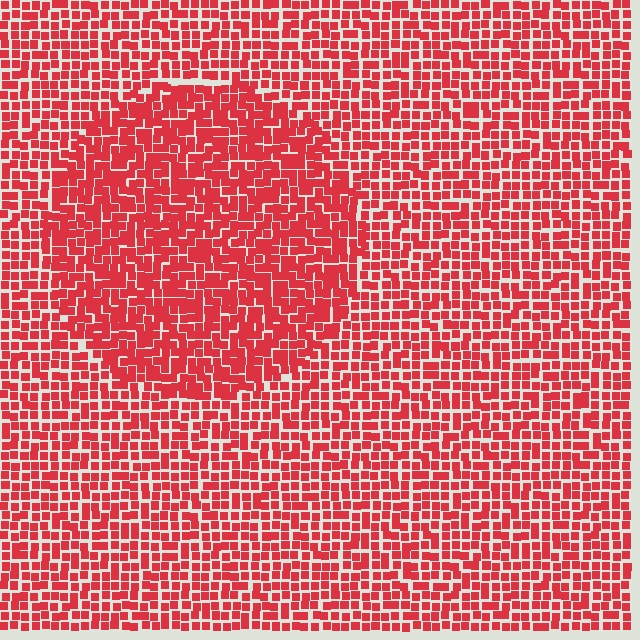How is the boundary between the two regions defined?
The boundary is defined by a change in element density (approximately 1.4x ratio). All elements are the same color, size, and shape.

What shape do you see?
I see a circle.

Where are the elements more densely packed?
The elements are more densely packed inside the circle boundary.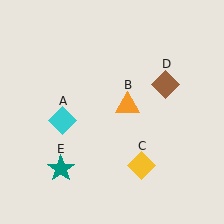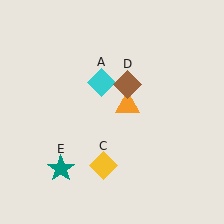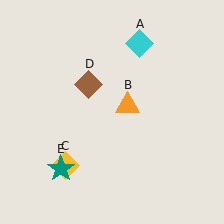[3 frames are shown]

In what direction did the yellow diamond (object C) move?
The yellow diamond (object C) moved left.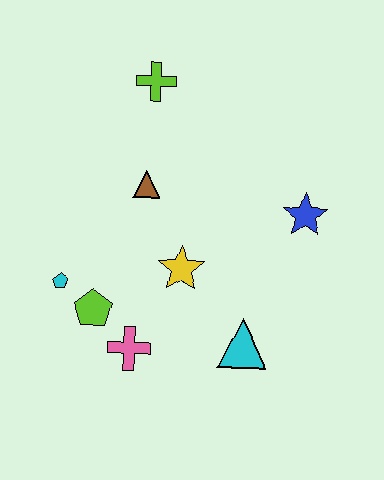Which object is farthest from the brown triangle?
The cyan triangle is farthest from the brown triangle.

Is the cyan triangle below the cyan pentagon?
Yes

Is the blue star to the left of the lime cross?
No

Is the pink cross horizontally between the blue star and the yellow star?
No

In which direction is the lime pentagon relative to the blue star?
The lime pentagon is to the left of the blue star.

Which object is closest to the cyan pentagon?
The lime pentagon is closest to the cyan pentagon.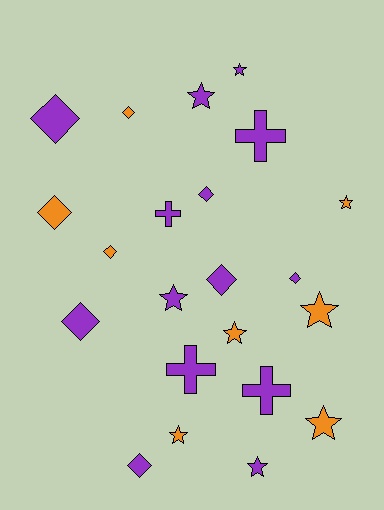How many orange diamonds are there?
There are 3 orange diamonds.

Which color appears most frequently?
Purple, with 14 objects.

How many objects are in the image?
There are 22 objects.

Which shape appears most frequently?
Star, with 9 objects.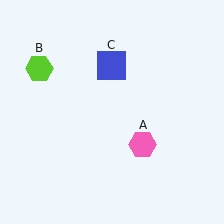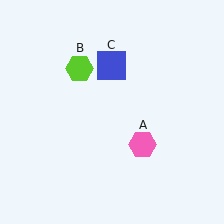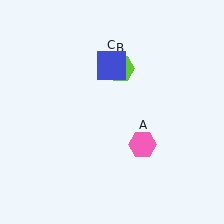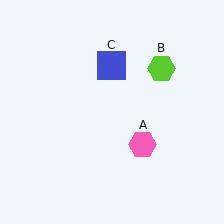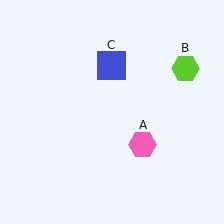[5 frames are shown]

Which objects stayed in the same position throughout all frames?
Pink hexagon (object A) and blue square (object C) remained stationary.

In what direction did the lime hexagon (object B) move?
The lime hexagon (object B) moved right.